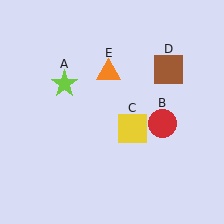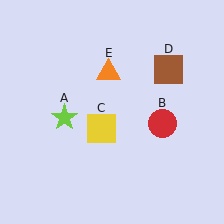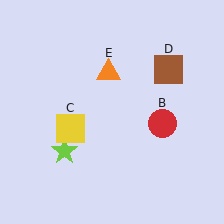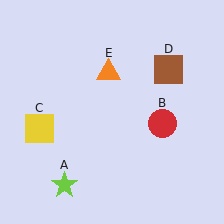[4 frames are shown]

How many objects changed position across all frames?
2 objects changed position: lime star (object A), yellow square (object C).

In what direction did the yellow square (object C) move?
The yellow square (object C) moved left.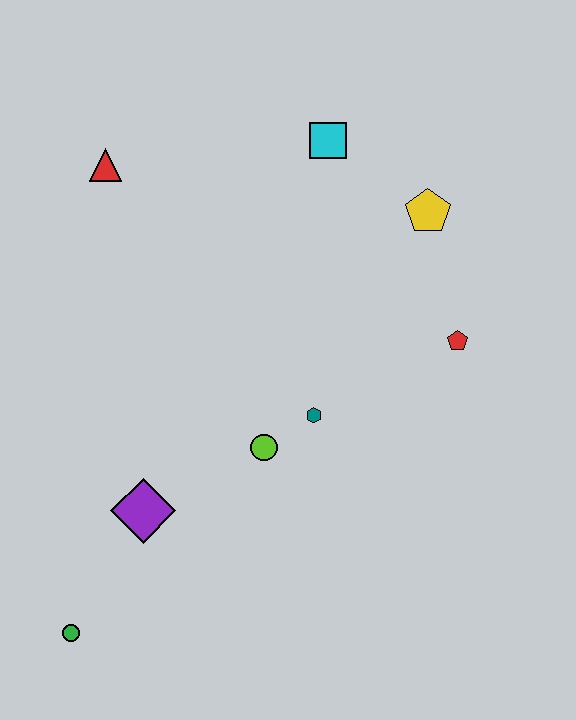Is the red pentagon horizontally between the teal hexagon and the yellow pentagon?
No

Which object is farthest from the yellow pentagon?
The green circle is farthest from the yellow pentagon.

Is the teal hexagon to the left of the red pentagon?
Yes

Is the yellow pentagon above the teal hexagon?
Yes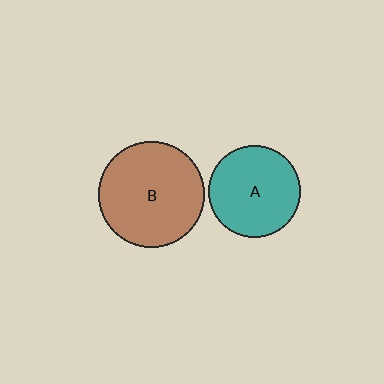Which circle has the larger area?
Circle B (brown).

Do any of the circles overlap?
No, none of the circles overlap.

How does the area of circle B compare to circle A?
Approximately 1.3 times.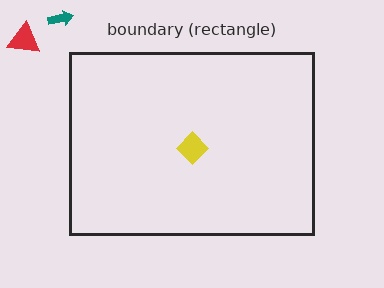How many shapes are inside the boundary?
1 inside, 2 outside.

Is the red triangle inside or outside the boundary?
Outside.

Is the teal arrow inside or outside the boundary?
Outside.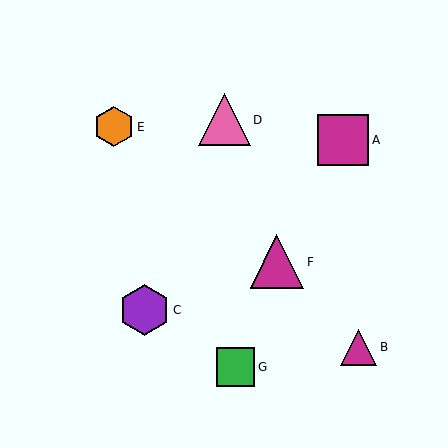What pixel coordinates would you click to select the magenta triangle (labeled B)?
Click at (359, 347) to select the magenta triangle B.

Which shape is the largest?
The magenta triangle (labeled F) is the largest.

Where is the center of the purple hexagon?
The center of the purple hexagon is at (145, 310).